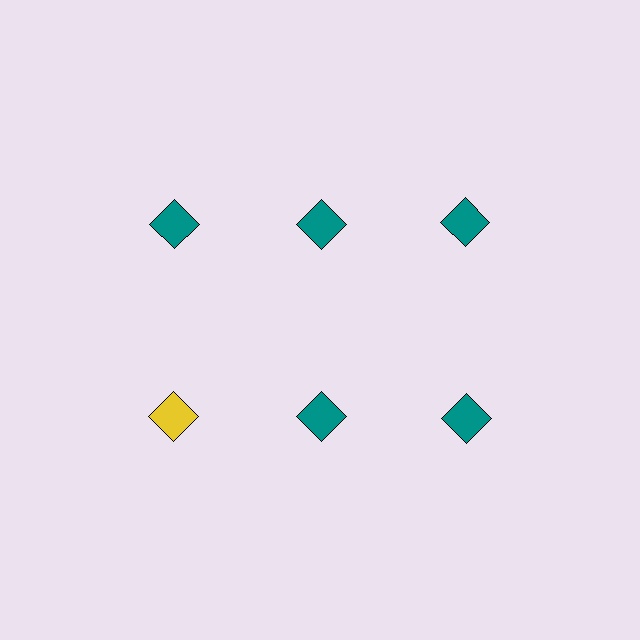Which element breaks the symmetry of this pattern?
The yellow diamond in the second row, leftmost column breaks the symmetry. All other shapes are teal diamonds.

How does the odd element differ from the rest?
It has a different color: yellow instead of teal.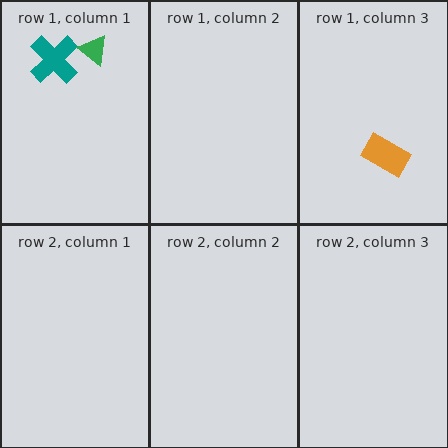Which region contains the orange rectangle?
The row 1, column 3 region.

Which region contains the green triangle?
The row 1, column 1 region.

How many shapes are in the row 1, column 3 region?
1.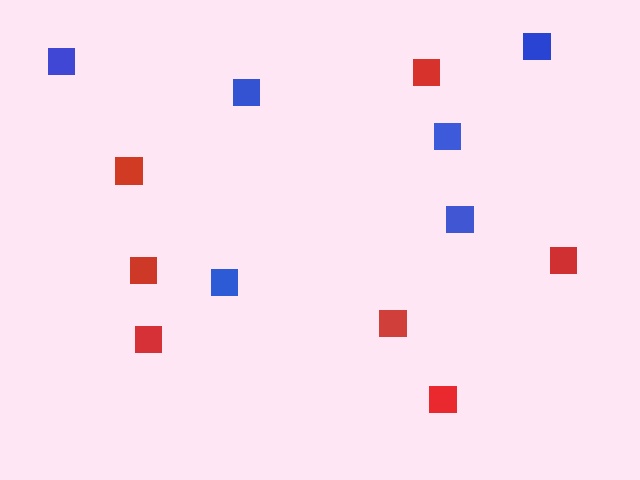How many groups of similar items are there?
There are 2 groups: one group of blue squares (6) and one group of red squares (7).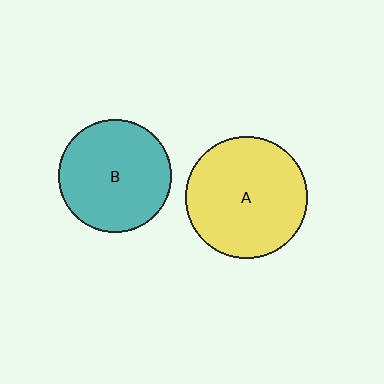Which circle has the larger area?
Circle A (yellow).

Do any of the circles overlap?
No, none of the circles overlap.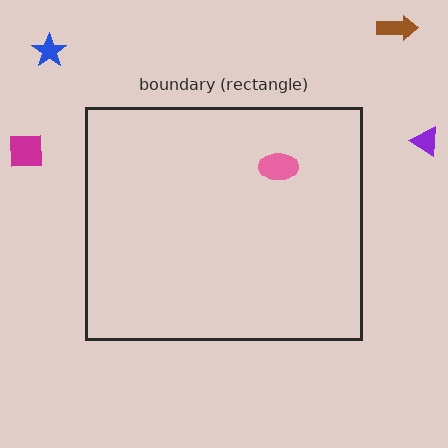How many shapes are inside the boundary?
1 inside, 4 outside.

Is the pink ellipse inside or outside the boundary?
Inside.